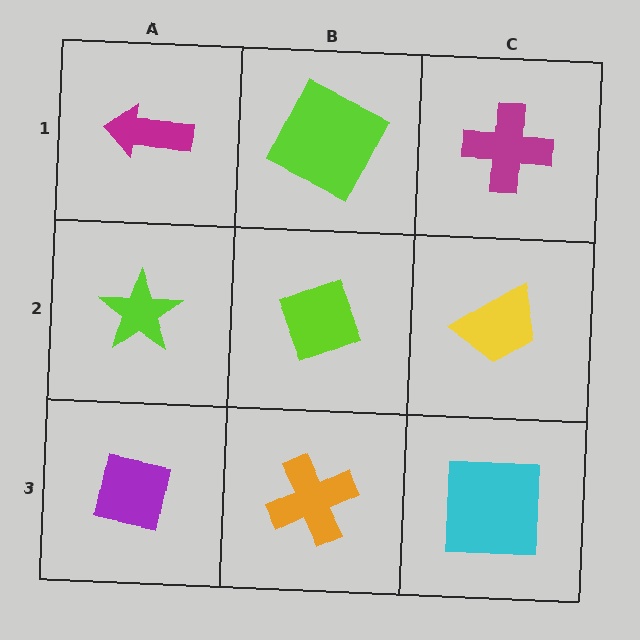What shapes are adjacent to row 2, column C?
A magenta cross (row 1, column C), a cyan square (row 3, column C), a lime diamond (row 2, column B).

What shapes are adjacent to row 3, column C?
A yellow trapezoid (row 2, column C), an orange cross (row 3, column B).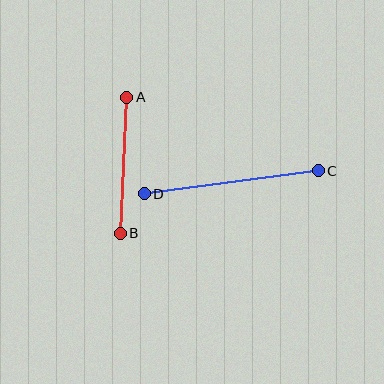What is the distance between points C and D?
The distance is approximately 176 pixels.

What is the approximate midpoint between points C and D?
The midpoint is at approximately (231, 182) pixels.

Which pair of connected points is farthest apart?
Points C and D are farthest apart.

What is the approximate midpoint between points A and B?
The midpoint is at approximately (123, 165) pixels.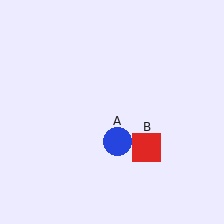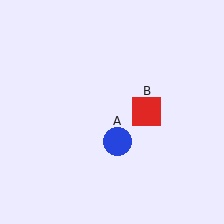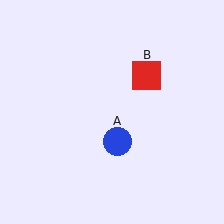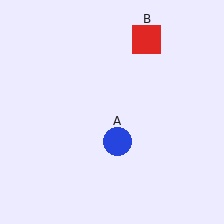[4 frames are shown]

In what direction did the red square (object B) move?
The red square (object B) moved up.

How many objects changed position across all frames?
1 object changed position: red square (object B).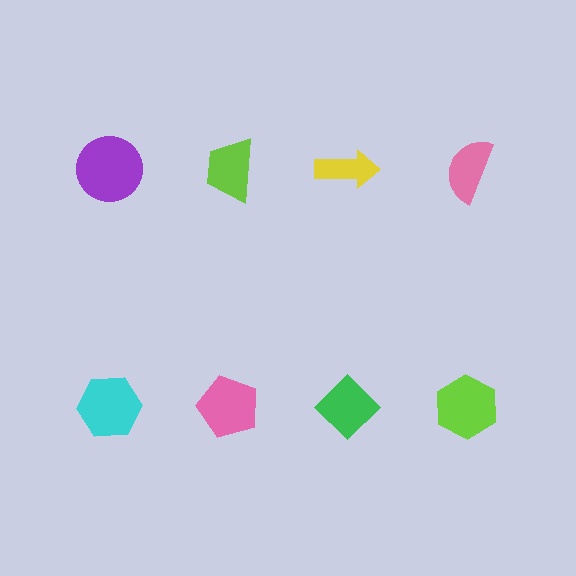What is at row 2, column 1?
A cyan hexagon.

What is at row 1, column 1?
A purple circle.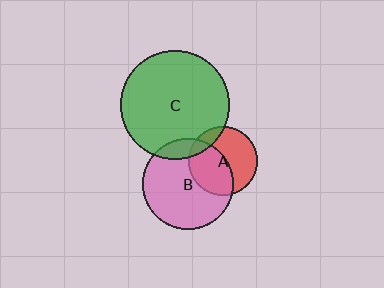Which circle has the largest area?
Circle C (green).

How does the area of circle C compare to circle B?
Approximately 1.4 times.